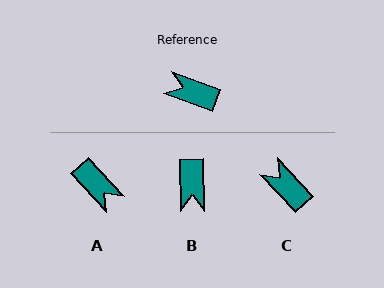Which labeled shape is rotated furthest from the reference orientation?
A, about 153 degrees away.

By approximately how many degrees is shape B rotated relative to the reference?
Approximately 111 degrees counter-clockwise.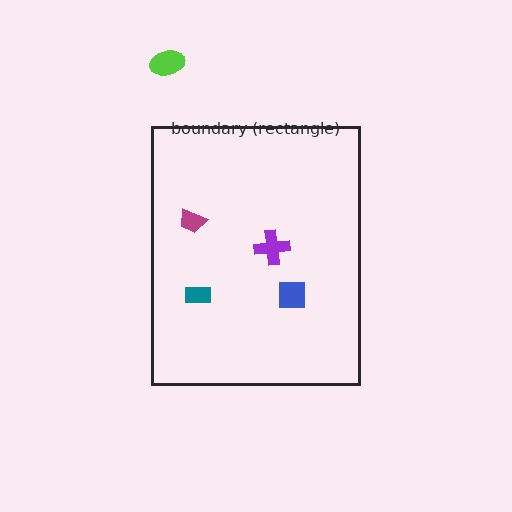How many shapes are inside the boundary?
4 inside, 1 outside.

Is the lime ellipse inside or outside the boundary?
Outside.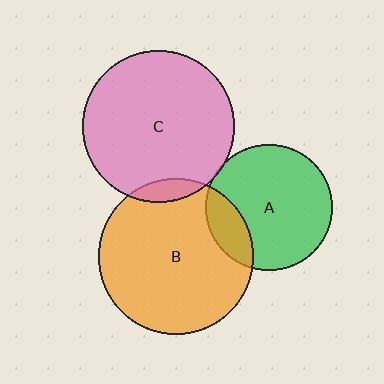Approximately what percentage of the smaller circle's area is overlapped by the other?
Approximately 5%.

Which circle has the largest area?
Circle B (orange).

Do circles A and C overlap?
Yes.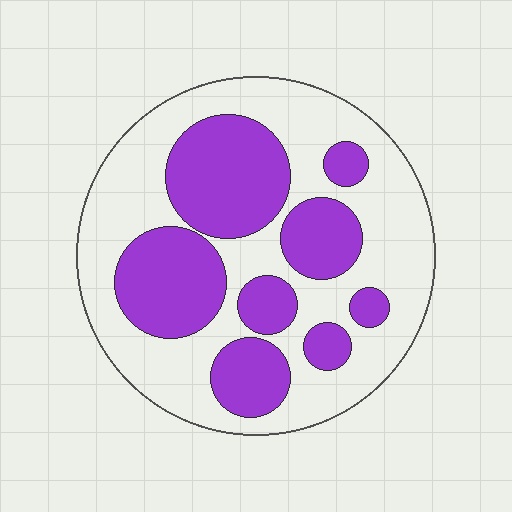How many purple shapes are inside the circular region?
8.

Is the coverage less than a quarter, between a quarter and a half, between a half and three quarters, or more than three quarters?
Between a quarter and a half.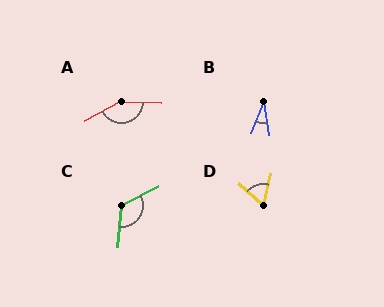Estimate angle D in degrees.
Approximately 62 degrees.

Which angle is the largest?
A, at approximately 151 degrees.